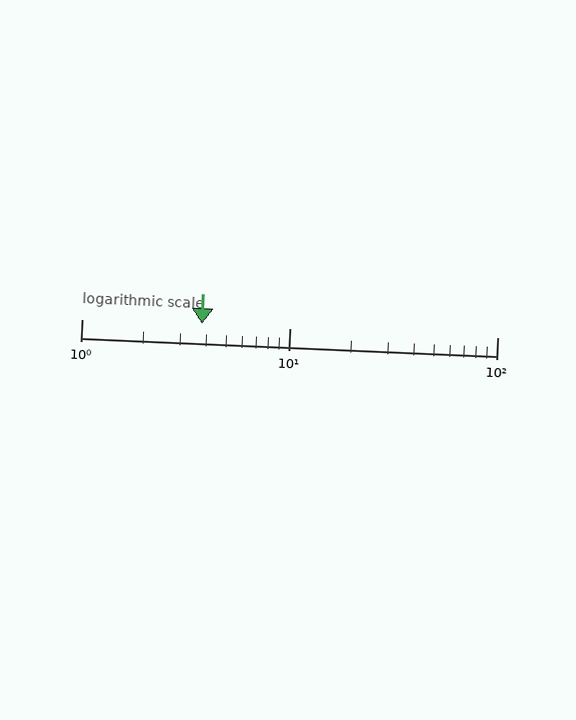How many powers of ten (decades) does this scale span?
The scale spans 2 decades, from 1 to 100.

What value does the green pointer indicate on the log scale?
The pointer indicates approximately 3.8.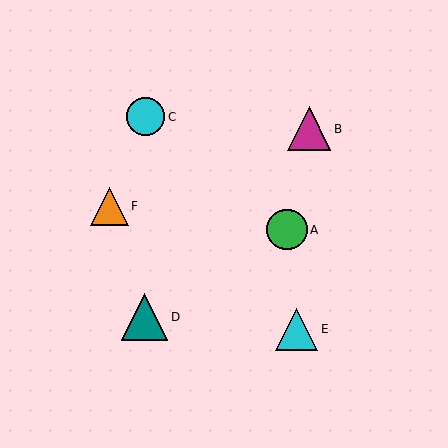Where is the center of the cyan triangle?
The center of the cyan triangle is at (296, 329).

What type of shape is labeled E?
Shape E is a cyan triangle.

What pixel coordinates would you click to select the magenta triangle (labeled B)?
Click at (309, 129) to select the magenta triangle B.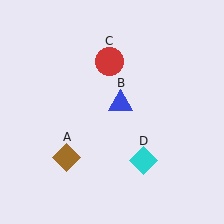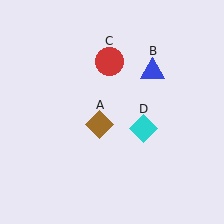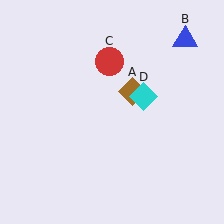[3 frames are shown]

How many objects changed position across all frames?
3 objects changed position: brown diamond (object A), blue triangle (object B), cyan diamond (object D).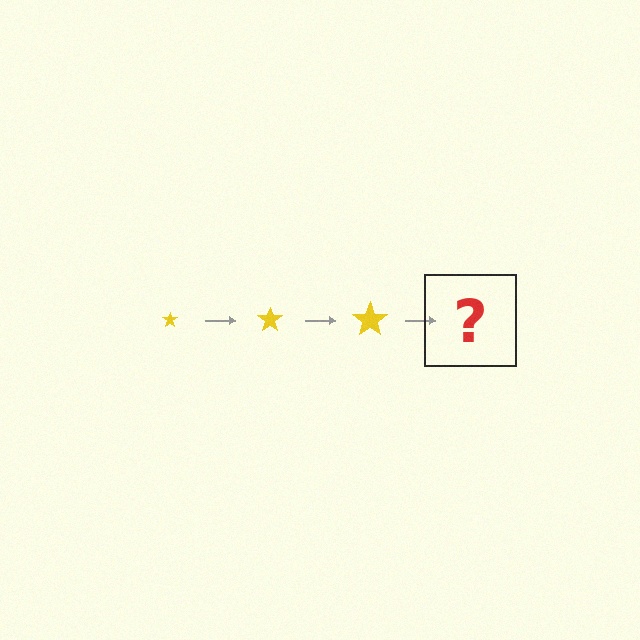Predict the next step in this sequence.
The next step is a yellow star, larger than the previous one.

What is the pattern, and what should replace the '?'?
The pattern is that the star gets progressively larger each step. The '?' should be a yellow star, larger than the previous one.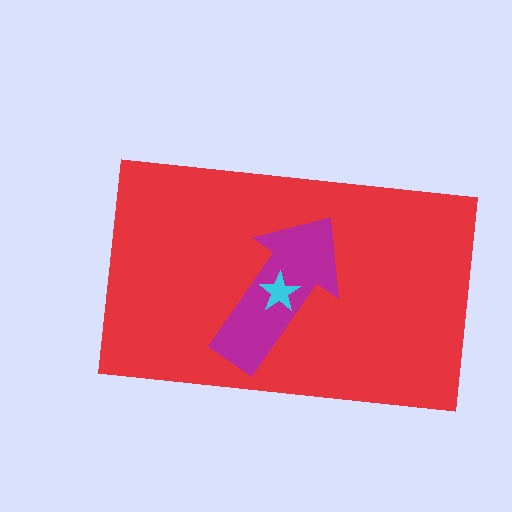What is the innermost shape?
The cyan star.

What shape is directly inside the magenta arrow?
The cyan star.